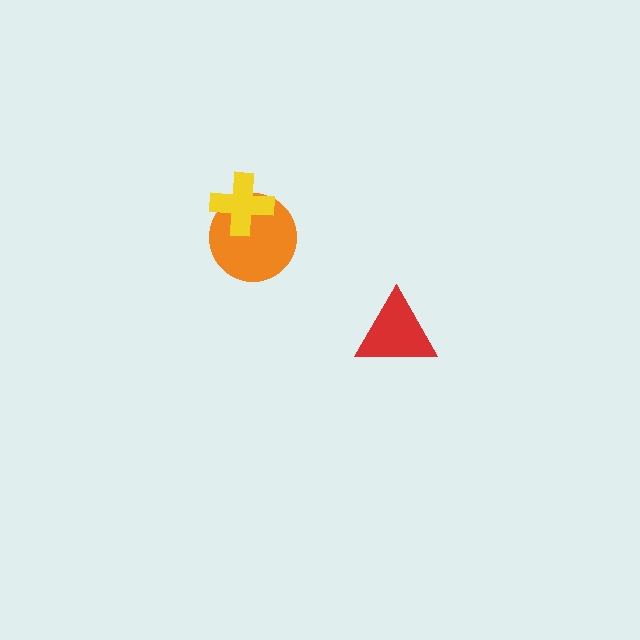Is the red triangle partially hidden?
No, no other shape covers it.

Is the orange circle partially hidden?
Yes, it is partially covered by another shape.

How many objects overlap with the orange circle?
1 object overlaps with the orange circle.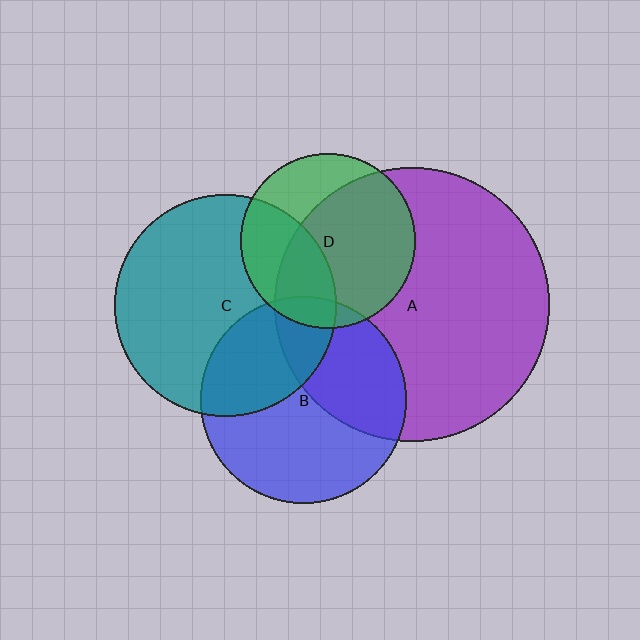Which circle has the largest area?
Circle A (purple).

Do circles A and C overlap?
Yes.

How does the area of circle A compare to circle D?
Approximately 2.5 times.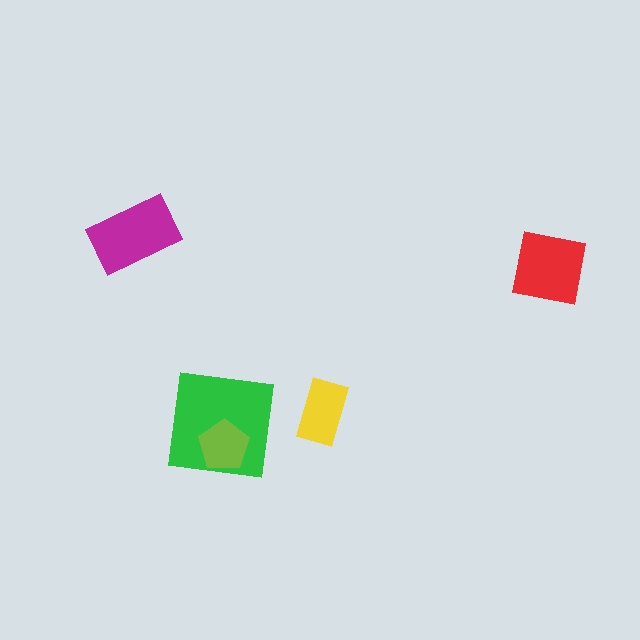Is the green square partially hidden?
Yes, it is partially covered by another shape.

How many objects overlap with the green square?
1 object overlaps with the green square.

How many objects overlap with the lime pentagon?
1 object overlaps with the lime pentagon.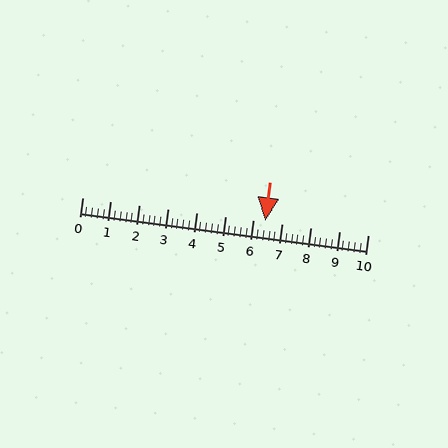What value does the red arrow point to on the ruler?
The red arrow points to approximately 6.4.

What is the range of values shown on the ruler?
The ruler shows values from 0 to 10.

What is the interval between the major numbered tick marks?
The major tick marks are spaced 1 units apart.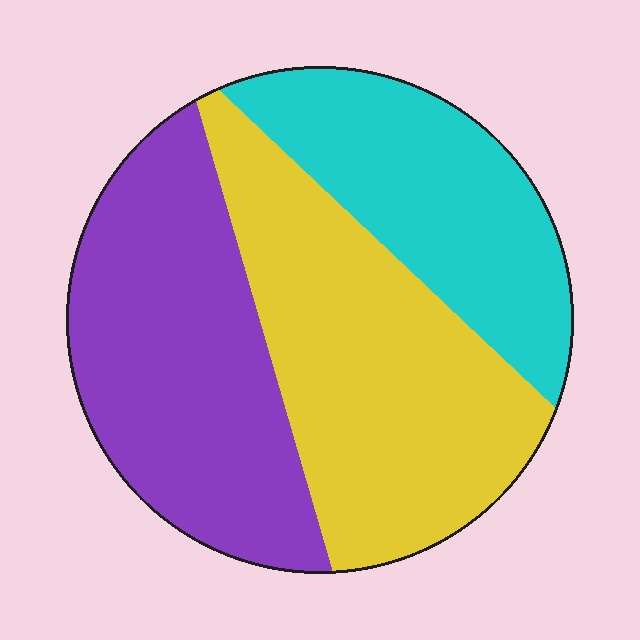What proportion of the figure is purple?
Purple covers 36% of the figure.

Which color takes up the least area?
Cyan, at roughly 25%.